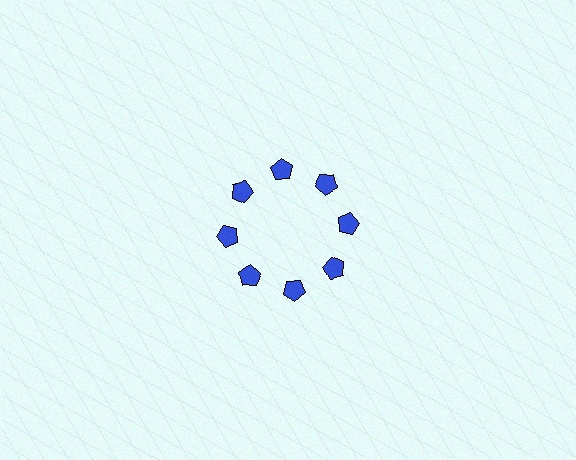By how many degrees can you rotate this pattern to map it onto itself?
The pattern maps onto itself every 45 degrees of rotation.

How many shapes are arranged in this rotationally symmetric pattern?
There are 8 shapes, arranged in 8 groups of 1.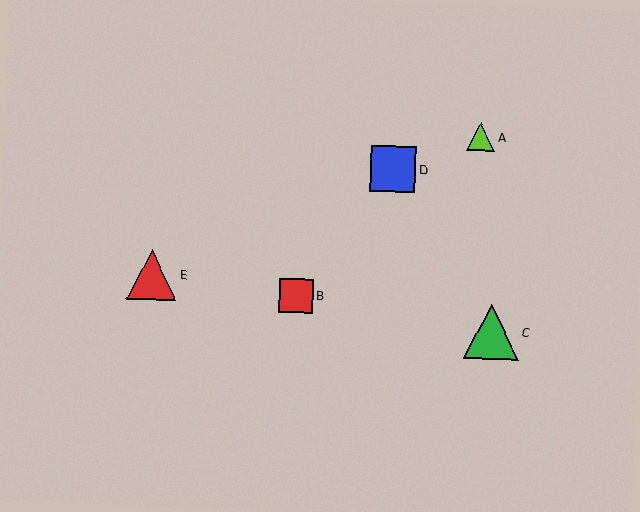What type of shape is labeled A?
Shape A is a lime triangle.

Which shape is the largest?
The green triangle (labeled C) is the largest.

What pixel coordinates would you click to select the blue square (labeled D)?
Click at (393, 169) to select the blue square D.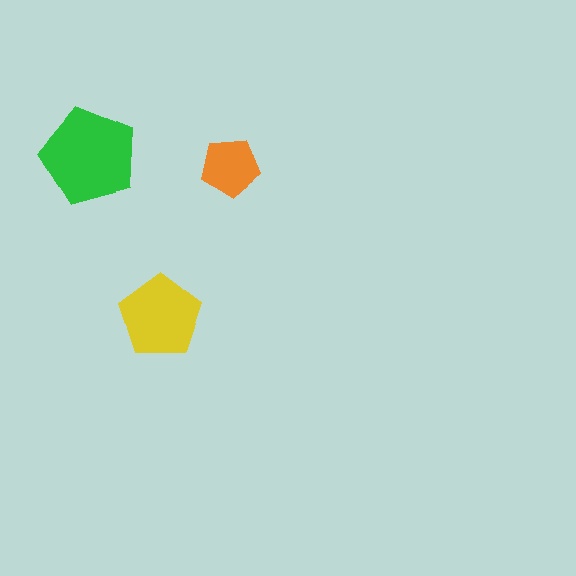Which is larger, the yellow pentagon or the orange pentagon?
The yellow one.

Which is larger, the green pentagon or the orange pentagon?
The green one.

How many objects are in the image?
There are 3 objects in the image.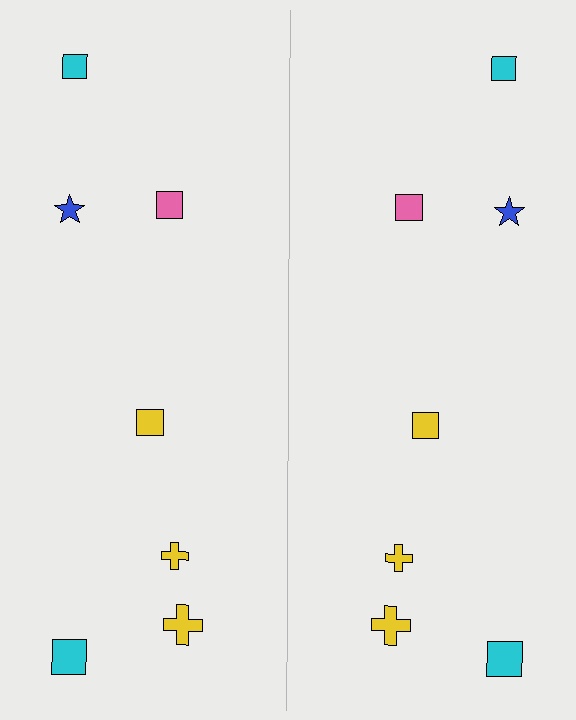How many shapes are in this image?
There are 14 shapes in this image.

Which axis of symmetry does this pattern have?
The pattern has a vertical axis of symmetry running through the center of the image.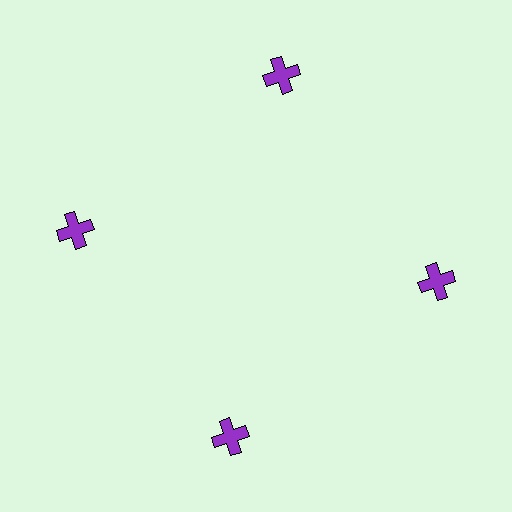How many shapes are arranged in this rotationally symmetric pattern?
There are 4 shapes, arranged in 4 groups of 1.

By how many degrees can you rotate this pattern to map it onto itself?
The pattern maps onto itself every 90 degrees of rotation.